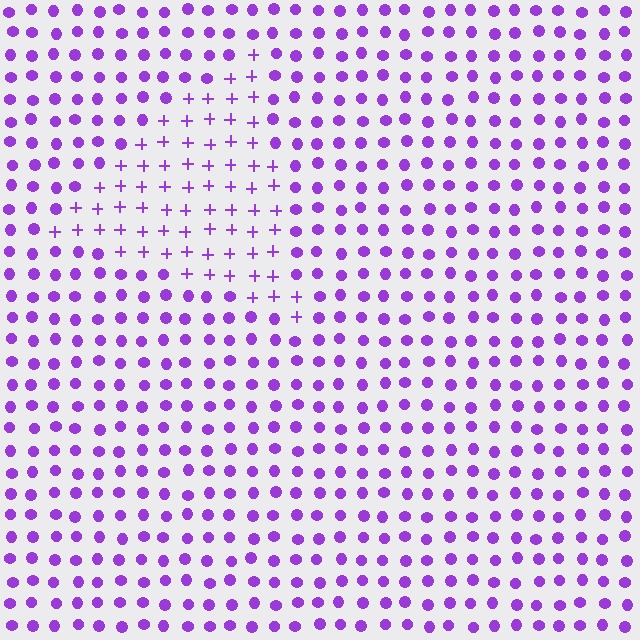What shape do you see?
I see a triangle.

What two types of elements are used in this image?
The image uses plus signs inside the triangle region and circles outside it.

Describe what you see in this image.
The image is filled with small purple elements arranged in a uniform grid. A triangle-shaped region contains plus signs, while the surrounding area contains circles. The boundary is defined purely by the change in element shape.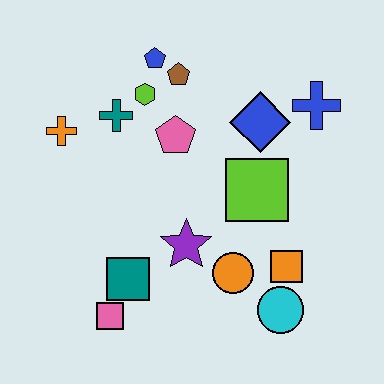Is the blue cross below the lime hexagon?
Yes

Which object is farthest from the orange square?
The orange cross is farthest from the orange square.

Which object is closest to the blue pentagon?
The brown pentagon is closest to the blue pentagon.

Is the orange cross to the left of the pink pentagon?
Yes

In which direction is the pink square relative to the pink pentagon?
The pink square is below the pink pentagon.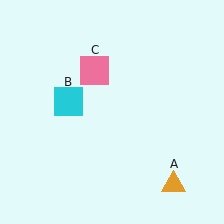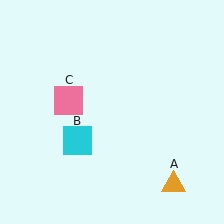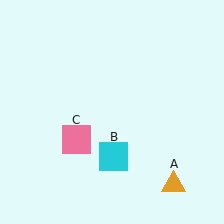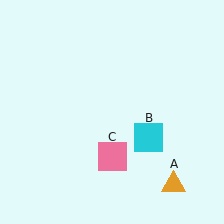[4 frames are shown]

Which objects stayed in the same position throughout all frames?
Orange triangle (object A) remained stationary.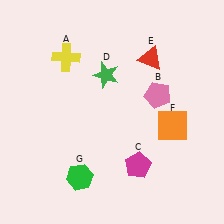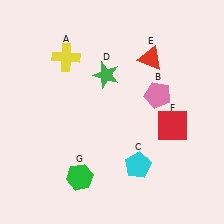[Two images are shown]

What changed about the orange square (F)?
In Image 1, F is orange. In Image 2, it changed to red.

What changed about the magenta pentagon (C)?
In Image 1, C is magenta. In Image 2, it changed to cyan.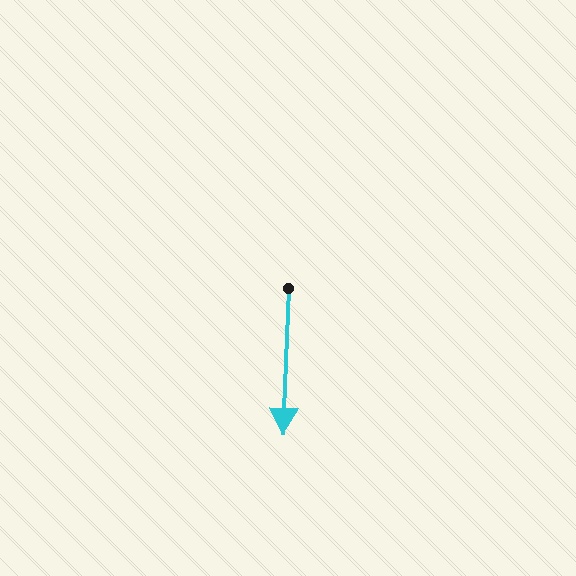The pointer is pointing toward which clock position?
Roughly 6 o'clock.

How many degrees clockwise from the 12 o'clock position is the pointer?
Approximately 182 degrees.